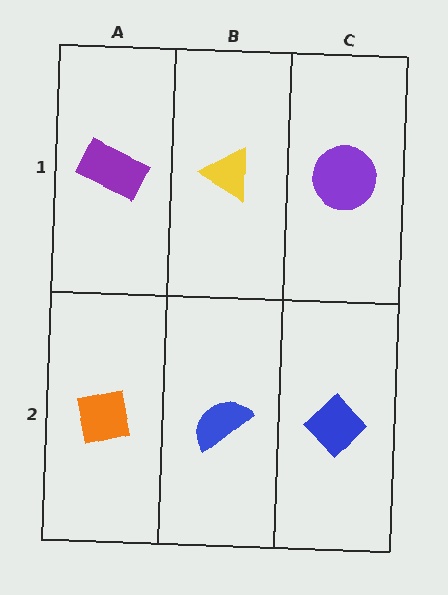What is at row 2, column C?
A blue diamond.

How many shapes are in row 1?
3 shapes.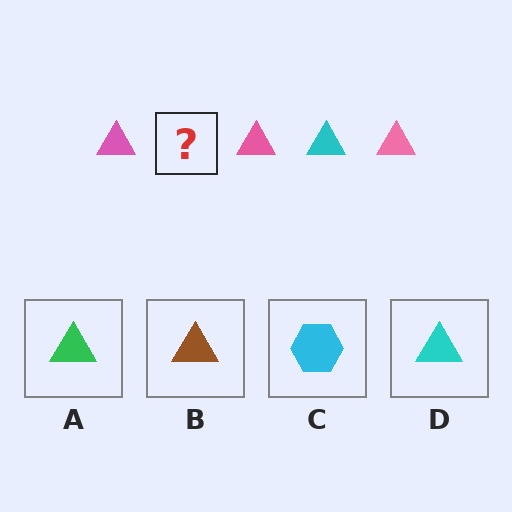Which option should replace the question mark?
Option D.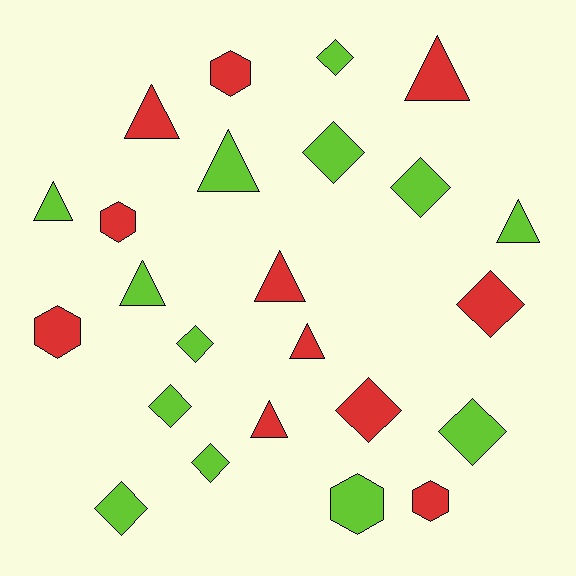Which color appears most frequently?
Lime, with 13 objects.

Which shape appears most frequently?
Diamond, with 10 objects.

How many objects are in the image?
There are 24 objects.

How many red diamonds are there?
There are 2 red diamonds.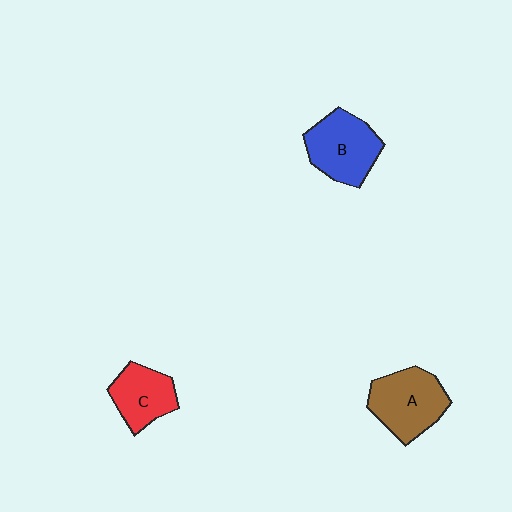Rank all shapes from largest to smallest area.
From largest to smallest: A (brown), B (blue), C (red).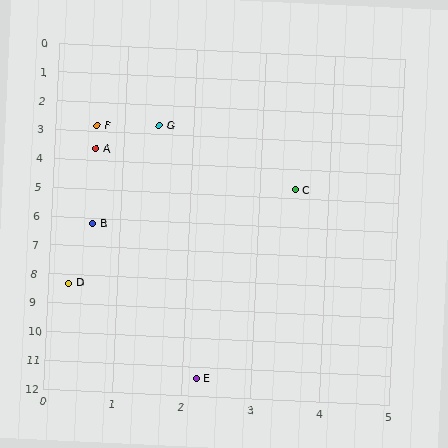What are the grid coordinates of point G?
Point G is at approximately (1.5, 2.7).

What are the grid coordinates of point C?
Point C is at approximately (3.5, 4.7).